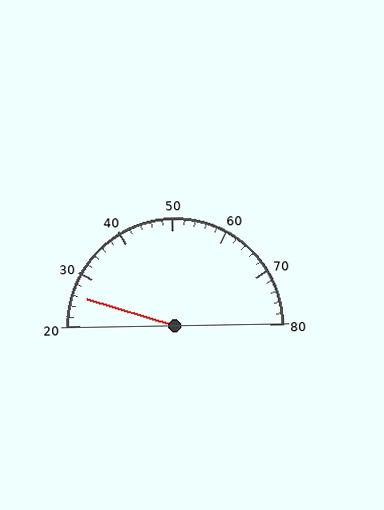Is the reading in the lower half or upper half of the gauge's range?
The reading is in the lower half of the range (20 to 80).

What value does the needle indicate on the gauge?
The needle indicates approximately 26.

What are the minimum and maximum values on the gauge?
The gauge ranges from 20 to 80.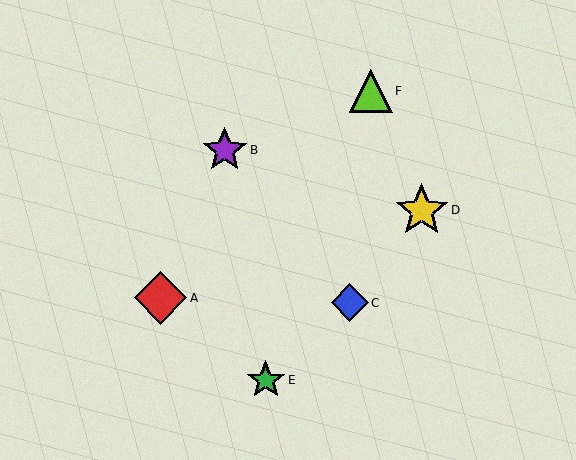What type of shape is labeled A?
Shape A is a red diamond.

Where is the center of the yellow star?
The center of the yellow star is at (422, 210).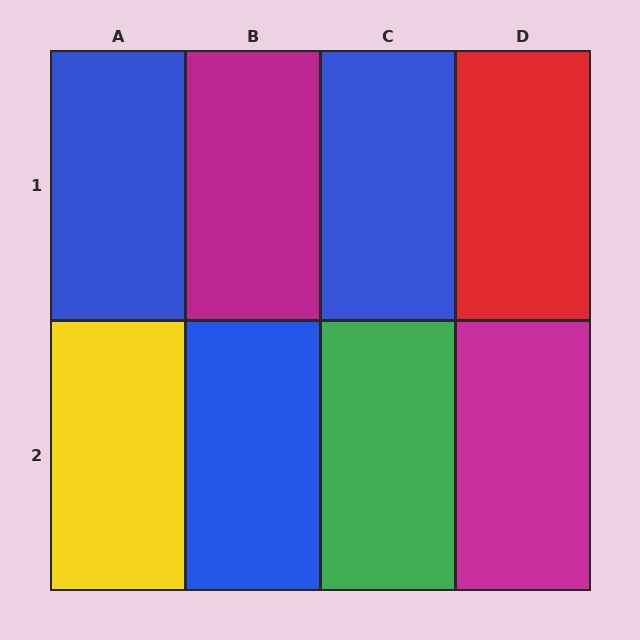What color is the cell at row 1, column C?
Blue.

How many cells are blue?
3 cells are blue.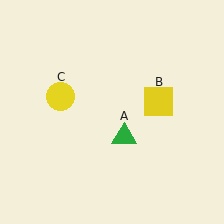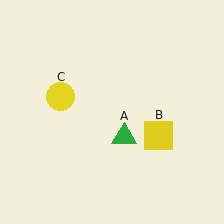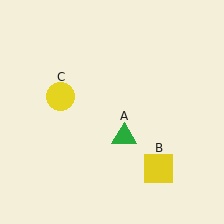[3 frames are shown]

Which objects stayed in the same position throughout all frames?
Green triangle (object A) and yellow circle (object C) remained stationary.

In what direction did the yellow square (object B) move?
The yellow square (object B) moved down.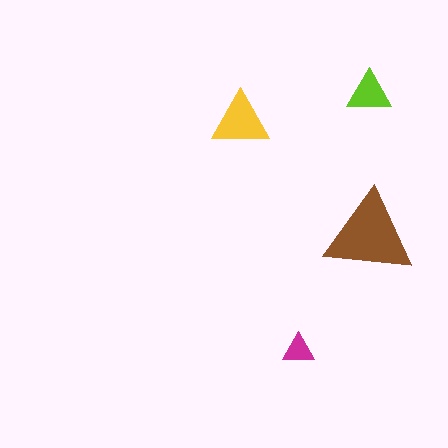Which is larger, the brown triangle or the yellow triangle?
The brown one.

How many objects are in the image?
There are 4 objects in the image.